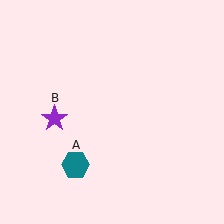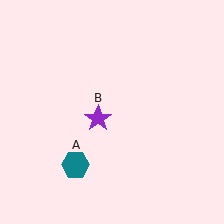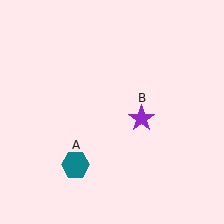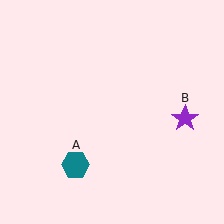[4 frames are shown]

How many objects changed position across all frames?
1 object changed position: purple star (object B).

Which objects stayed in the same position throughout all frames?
Teal hexagon (object A) remained stationary.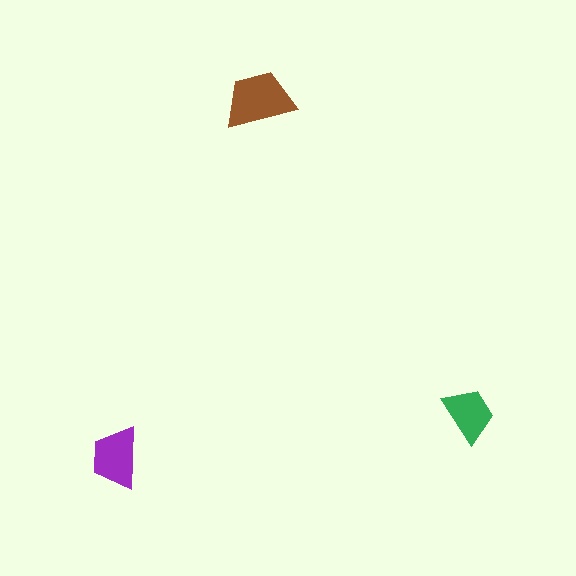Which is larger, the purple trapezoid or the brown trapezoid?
The brown one.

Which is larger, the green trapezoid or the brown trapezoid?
The brown one.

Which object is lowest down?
The purple trapezoid is bottommost.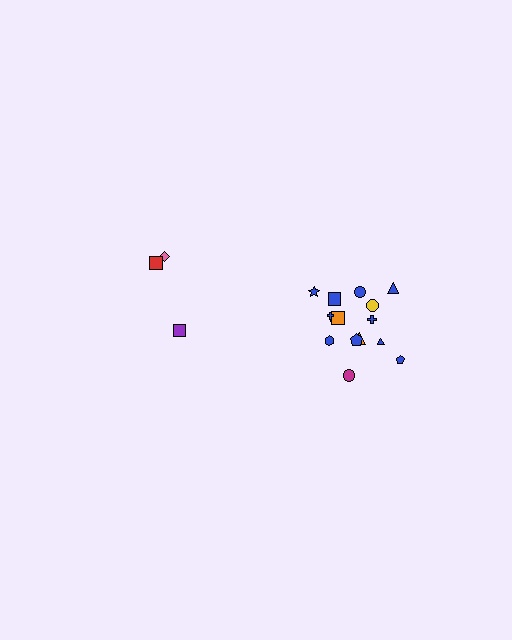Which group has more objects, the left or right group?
The right group.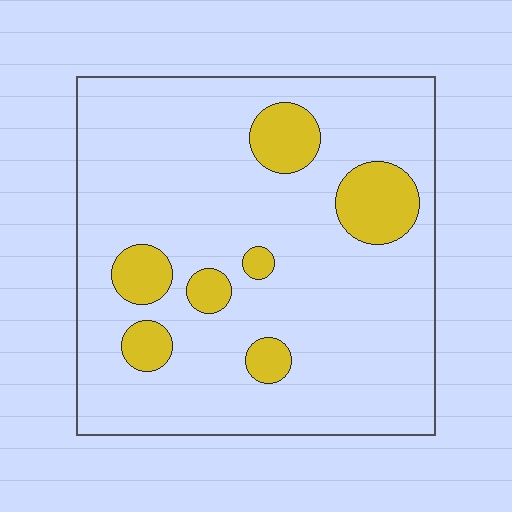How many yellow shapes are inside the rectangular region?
7.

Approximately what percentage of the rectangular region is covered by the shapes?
Approximately 15%.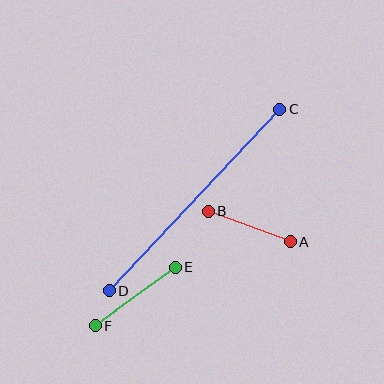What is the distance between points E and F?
The distance is approximately 100 pixels.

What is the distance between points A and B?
The distance is approximately 87 pixels.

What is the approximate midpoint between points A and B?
The midpoint is at approximately (250, 226) pixels.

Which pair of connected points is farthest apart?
Points C and D are farthest apart.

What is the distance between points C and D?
The distance is approximately 249 pixels.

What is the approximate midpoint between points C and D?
The midpoint is at approximately (195, 200) pixels.